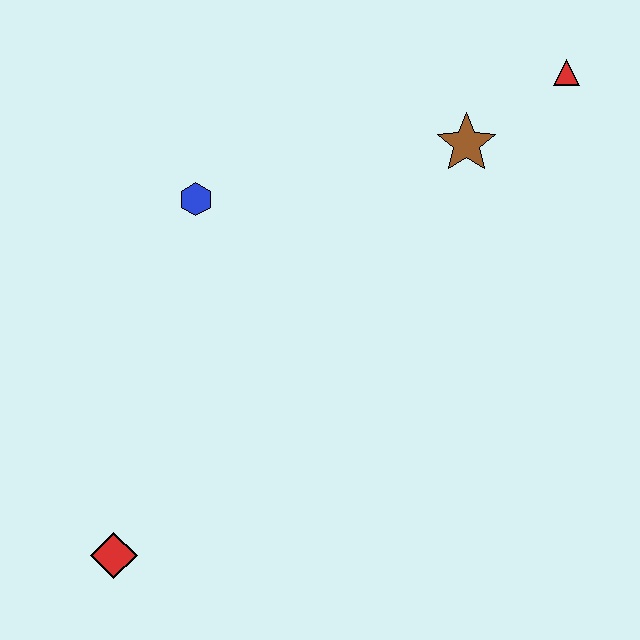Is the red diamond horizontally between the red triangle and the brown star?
No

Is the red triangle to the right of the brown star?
Yes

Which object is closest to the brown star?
The red triangle is closest to the brown star.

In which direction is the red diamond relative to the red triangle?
The red diamond is below the red triangle.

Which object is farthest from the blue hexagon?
The red triangle is farthest from the blue hexagon.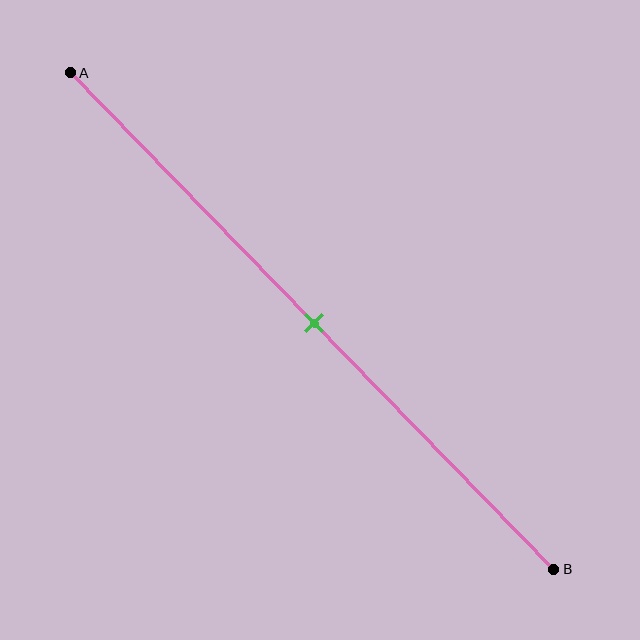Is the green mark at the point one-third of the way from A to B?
No, the mark is at about 50% from A, not at the 33% one-third point.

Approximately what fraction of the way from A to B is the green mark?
The green mark is approximately 50% of the way from A to B.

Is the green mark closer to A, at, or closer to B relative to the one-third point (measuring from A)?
The green mark is closer to point B than the one-third point of segment AB.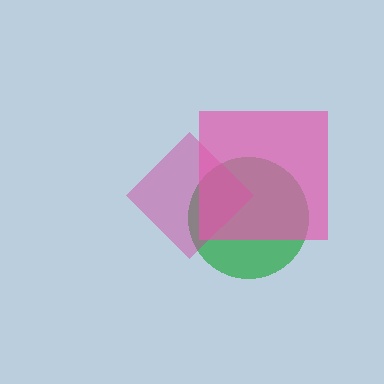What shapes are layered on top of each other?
The layered shapes are: a green circle, a magenta diamond, a pink square.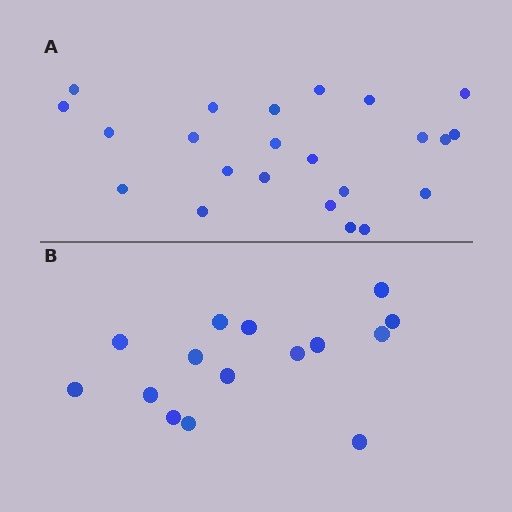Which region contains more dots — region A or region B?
Region A (the top region) has more dots.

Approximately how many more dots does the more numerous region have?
Region A has roughly 8 or so more dots than region B.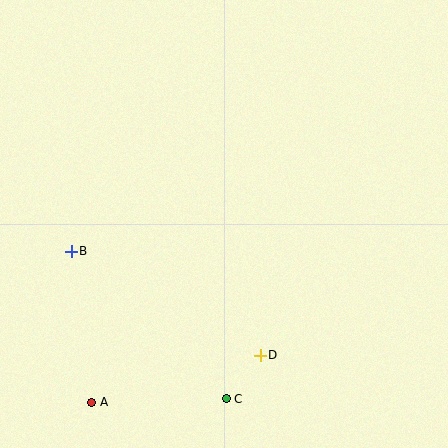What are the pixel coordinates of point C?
Point C is at (226, 399).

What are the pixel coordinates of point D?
Point D is at (260, 355).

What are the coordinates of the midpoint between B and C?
The midpoint between B and C is at (149, 325).